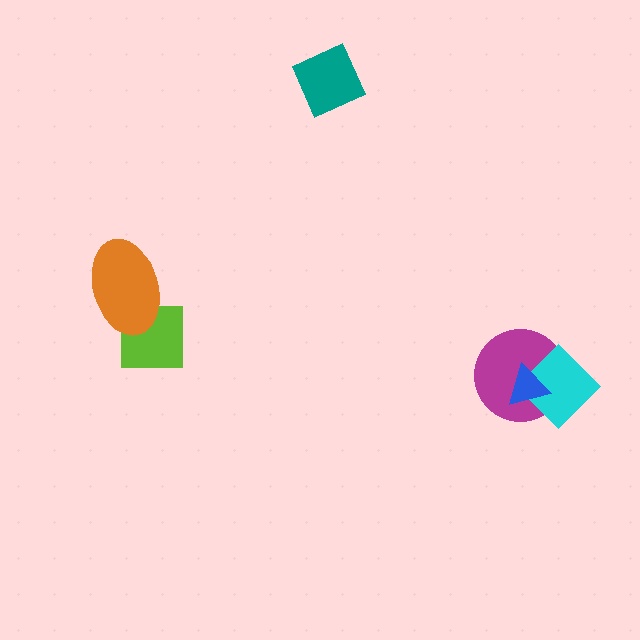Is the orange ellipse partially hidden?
No, no other shape covers it.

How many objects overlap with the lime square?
1 object overlaps with the lime square.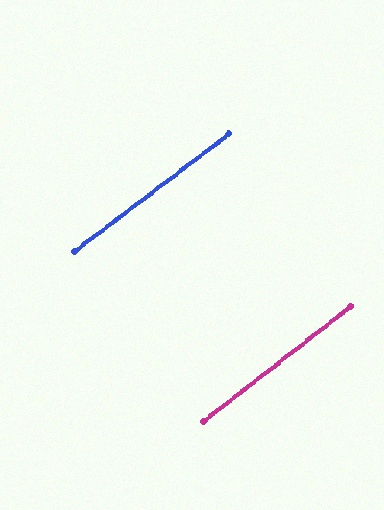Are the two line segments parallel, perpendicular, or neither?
Parallel — their directions differ by only 1.0°.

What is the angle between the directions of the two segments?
Approximately 1 degree.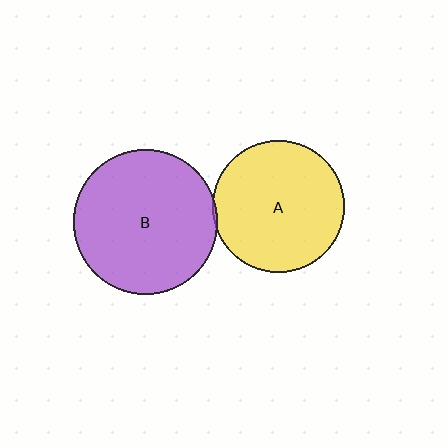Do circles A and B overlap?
Yes.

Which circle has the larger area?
Circle B (purple).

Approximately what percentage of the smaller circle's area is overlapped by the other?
Approximately 5%.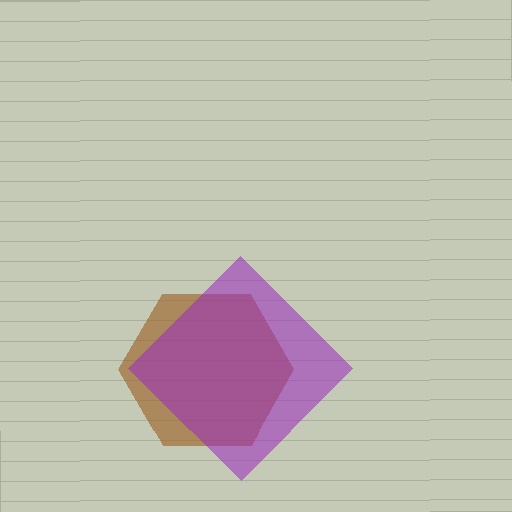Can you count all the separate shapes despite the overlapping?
Yes, there are 2 separate shapes.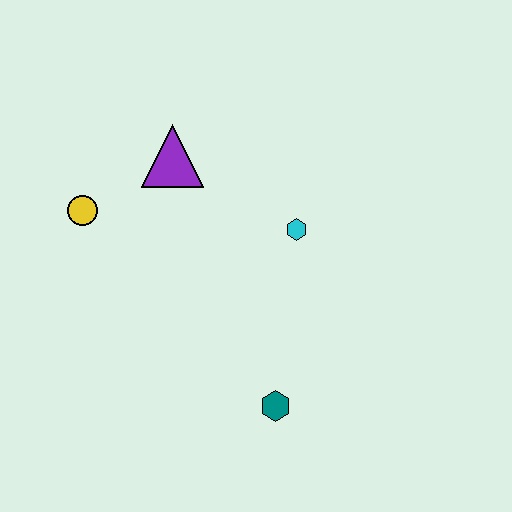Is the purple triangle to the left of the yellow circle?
No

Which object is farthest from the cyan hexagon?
The yellow circle is farthest from the cyan hexagon.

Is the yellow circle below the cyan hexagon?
No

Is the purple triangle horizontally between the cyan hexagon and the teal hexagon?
No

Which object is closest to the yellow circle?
The purple triangle is closest to the yellow circle.